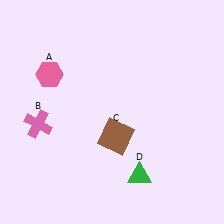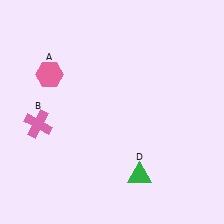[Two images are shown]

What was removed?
The brown square (C) was removed in Image 2.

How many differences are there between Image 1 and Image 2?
There is 1 difference between the two images.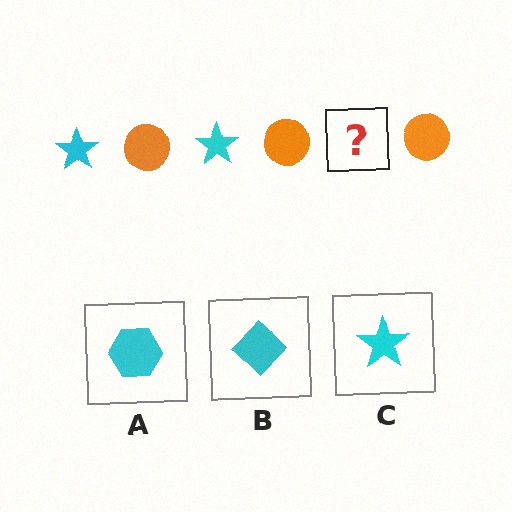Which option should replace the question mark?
Option C.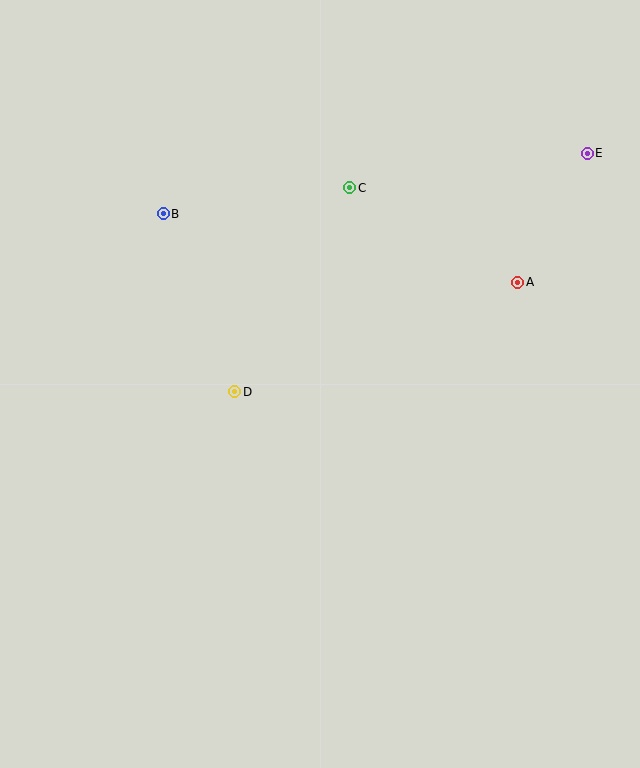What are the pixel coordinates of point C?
Point C is at (350, 188).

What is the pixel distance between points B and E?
The distance between B and E is 429 pixels.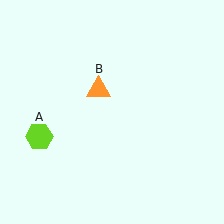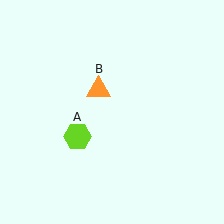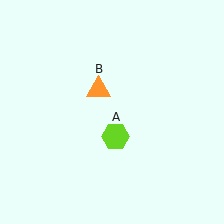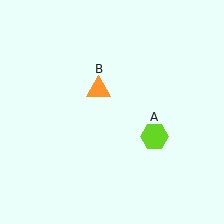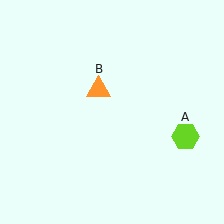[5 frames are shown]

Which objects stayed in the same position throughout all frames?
Orange triangle (object B) remained stationary.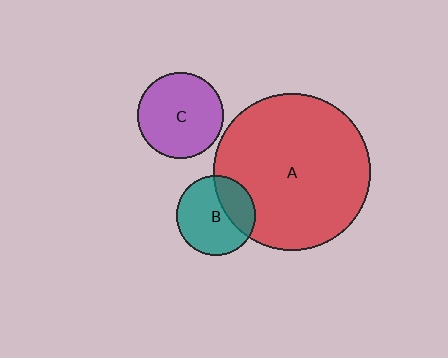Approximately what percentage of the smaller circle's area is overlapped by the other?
Approximately 30%.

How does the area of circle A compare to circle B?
Approximately 3.9 times.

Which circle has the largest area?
Circle A (red).